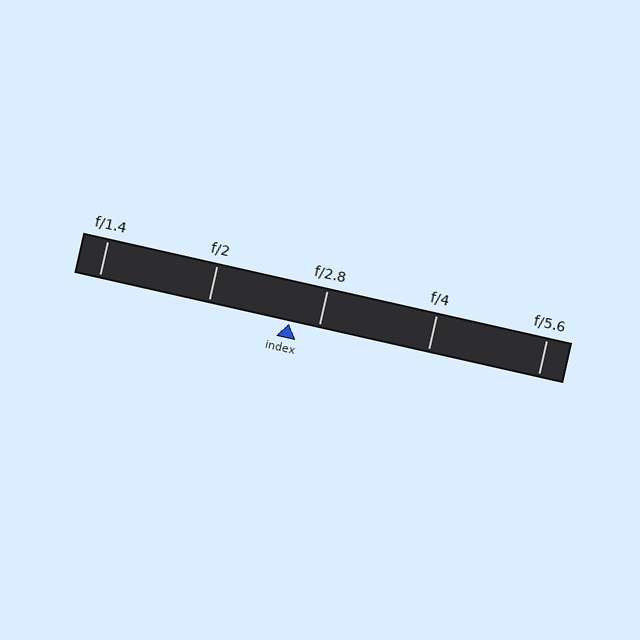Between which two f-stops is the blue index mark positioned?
The index mark is between f/2 and f/2.8.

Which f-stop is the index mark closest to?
The index mark is closest to f/2.8.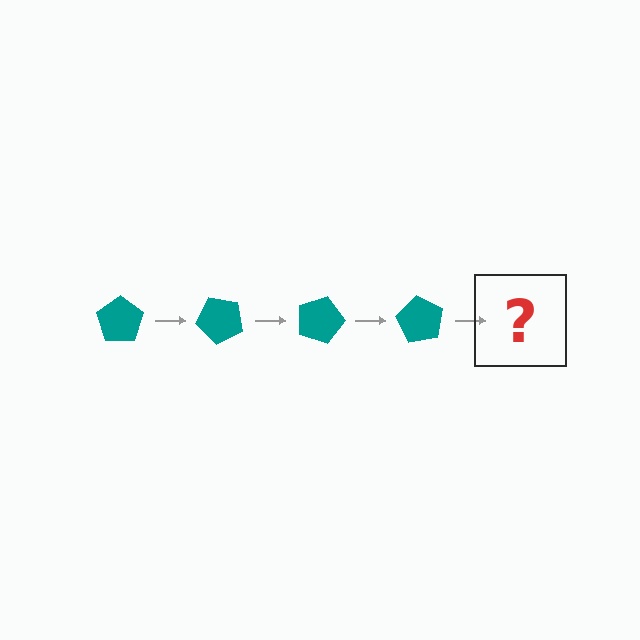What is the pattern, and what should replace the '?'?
The pattern is that the pentagon rotates 45 degrees each step. The '?' should be a teal pentagon rotated 180 degrees.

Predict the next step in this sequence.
The next step is a teal pentagon rotated 180 degrees.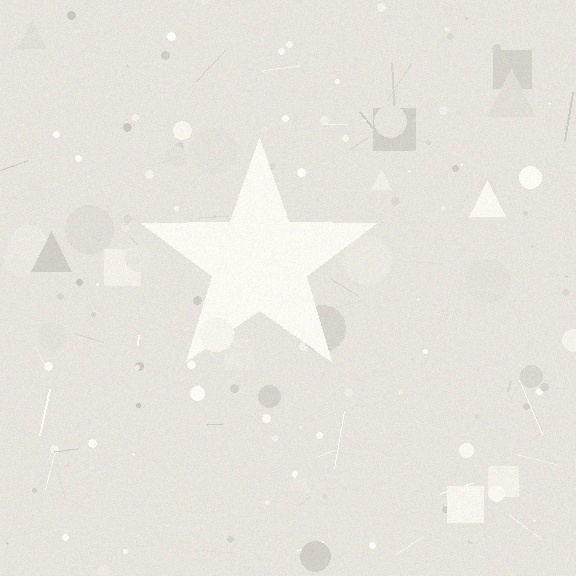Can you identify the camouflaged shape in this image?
The camouflaged shape is a star.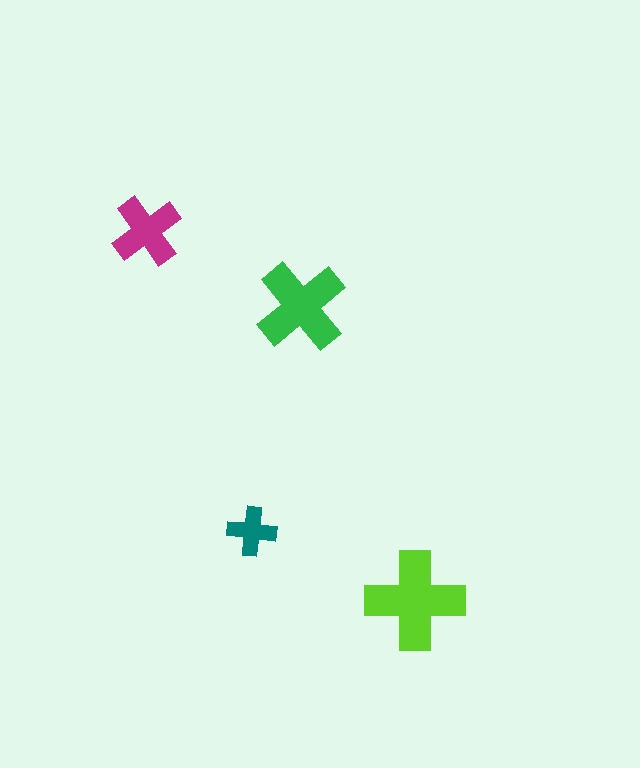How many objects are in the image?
There are 4 objects in the image.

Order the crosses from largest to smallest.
the lime one, the green one, the magenta one, the teal one.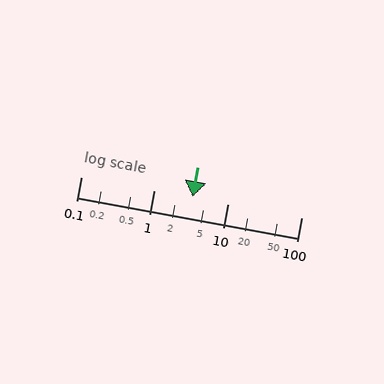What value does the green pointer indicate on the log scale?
The pointer indicates approximately 3.3.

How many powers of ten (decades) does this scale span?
The scale spans 3 decades, from 0.1 to 100.